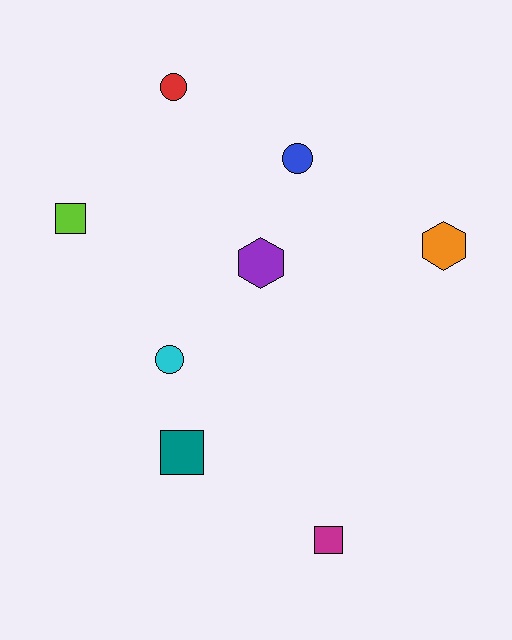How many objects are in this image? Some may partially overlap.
There are 8 objects.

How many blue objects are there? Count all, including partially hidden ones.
There is 1 blue object.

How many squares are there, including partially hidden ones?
There are 3 squares.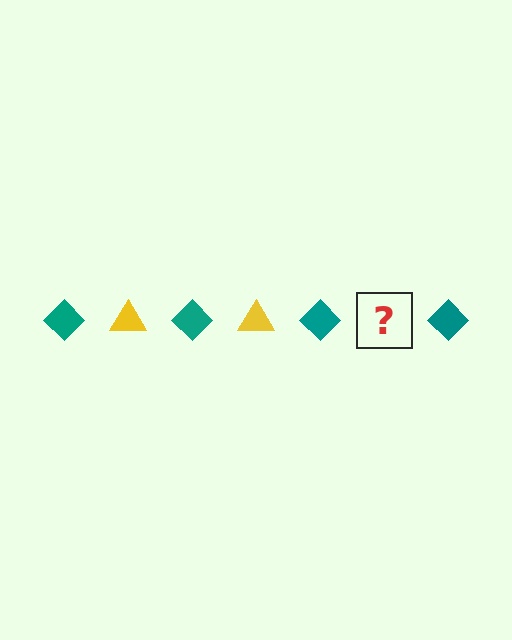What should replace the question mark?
The question mark should be replaced with a yellow triangle.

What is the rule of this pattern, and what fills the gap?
The rule is that the pattern alternates between teal diamond and yellow triangle. The gap should be filled with a yellow triangle.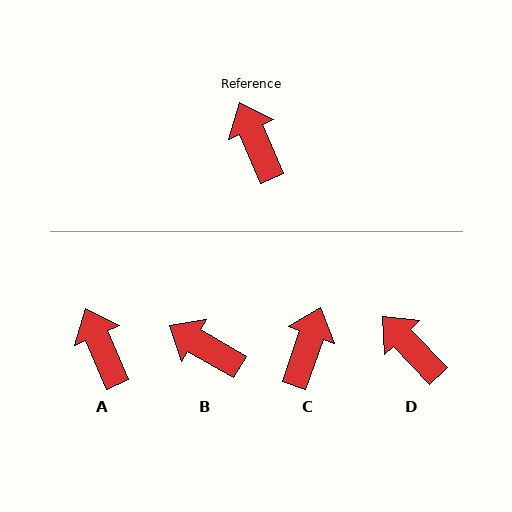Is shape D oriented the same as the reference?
No, it is off by about 20 degrees.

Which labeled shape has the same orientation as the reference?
A.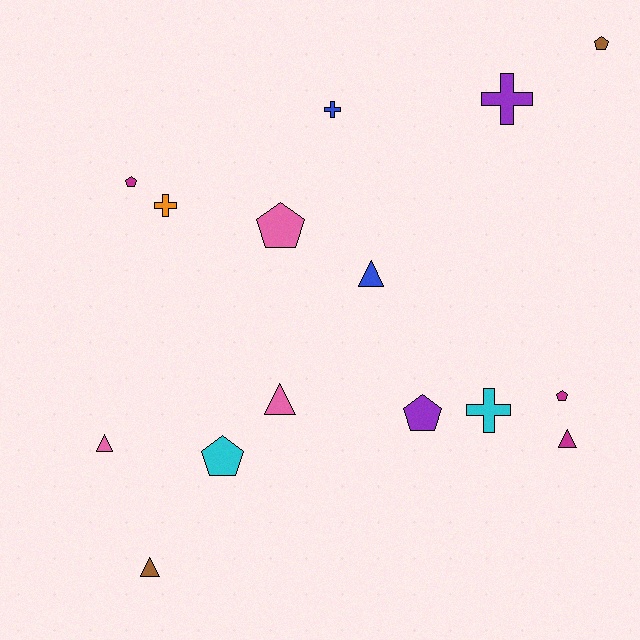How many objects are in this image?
There are 15 objects.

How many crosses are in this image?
There are 4 crosses.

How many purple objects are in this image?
There are 2 purple objects.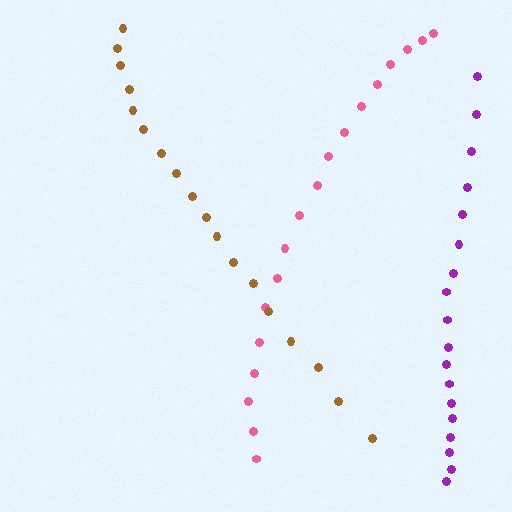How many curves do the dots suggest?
There are 3 distinct paths.